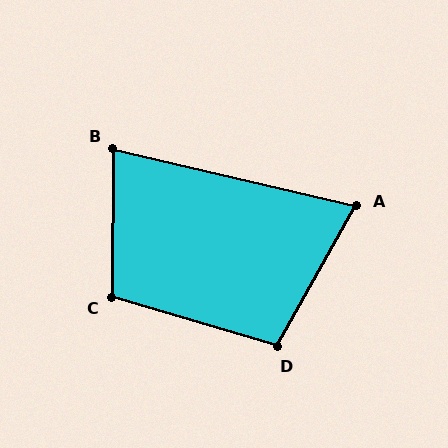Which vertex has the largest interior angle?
C, at approximately 106 degrees.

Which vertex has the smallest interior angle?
A, at approximately 74 degrees.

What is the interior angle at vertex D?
Approximately 103 degrees (obtuse).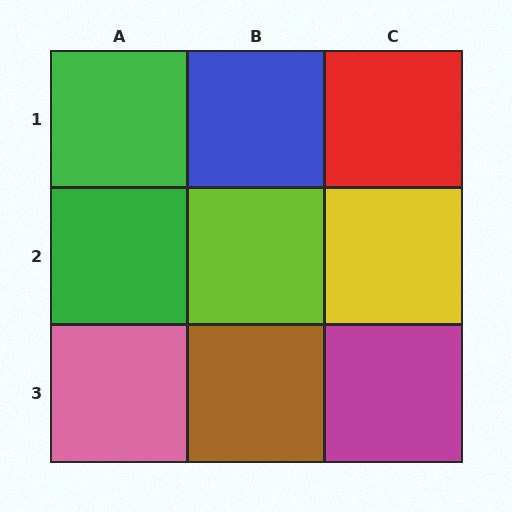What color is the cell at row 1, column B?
Blue.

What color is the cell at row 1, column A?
Green.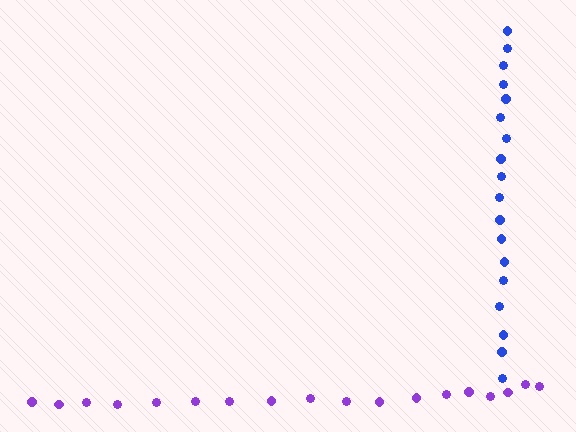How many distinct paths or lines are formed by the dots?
There are 2 distinct paths.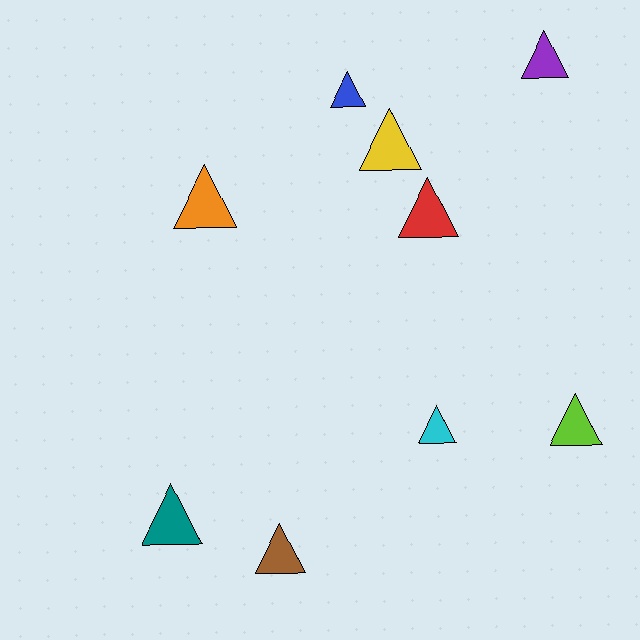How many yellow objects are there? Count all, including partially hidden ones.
There is 1 yellow object.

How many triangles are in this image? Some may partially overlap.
There are 9 triangles.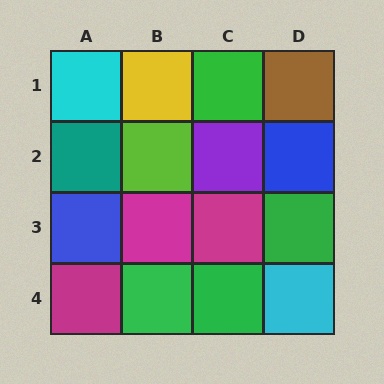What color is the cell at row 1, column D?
Brown.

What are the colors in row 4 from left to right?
Magenta, green, green, cyan.